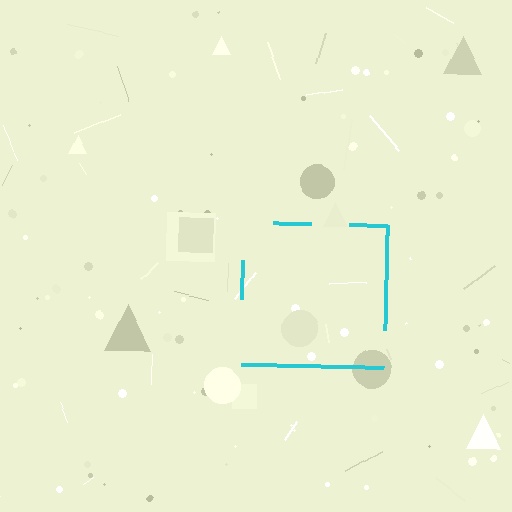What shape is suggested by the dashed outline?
The dashed outline suggests a square.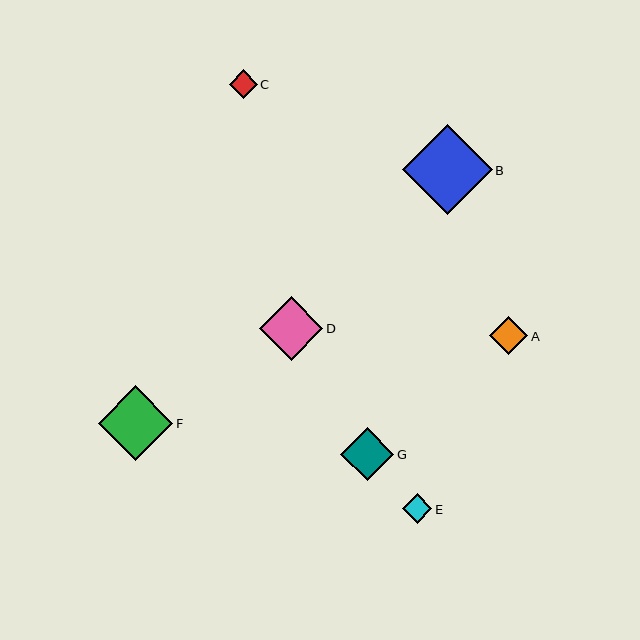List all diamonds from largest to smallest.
From largest to smallest: B, F, D, G, A, E, C.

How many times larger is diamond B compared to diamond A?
Diamond B is approximately 2.3 times the size of diamond A.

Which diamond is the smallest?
Diamond C is the smallest with a size of approximately 28 pixels.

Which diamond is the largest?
Diamond B is the largest with a size of approximately 89 pixels.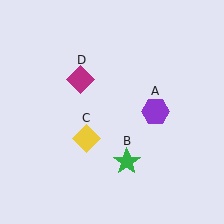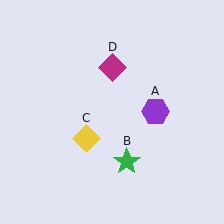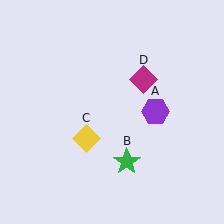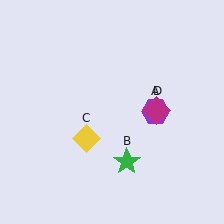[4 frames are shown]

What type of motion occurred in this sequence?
The magenta diamond (object D) rotated clockwise around the center of the scene.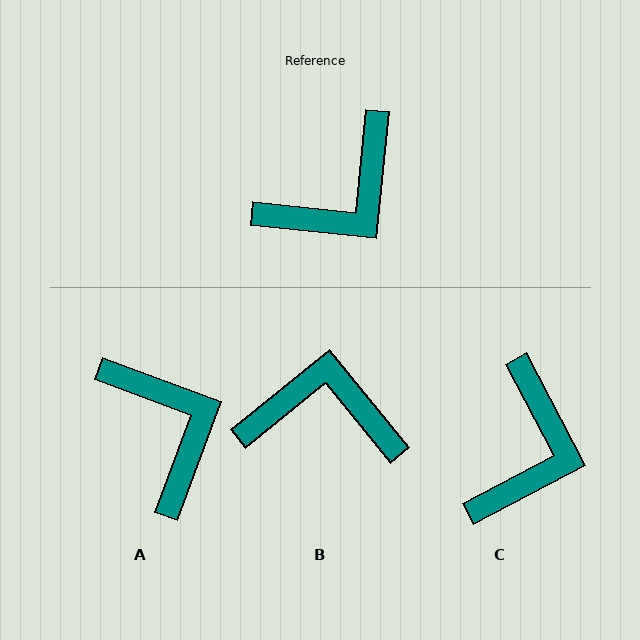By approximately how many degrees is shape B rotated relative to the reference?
Approximately 135 degrees counter-clockwise.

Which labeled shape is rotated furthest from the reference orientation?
B, about 135 degrees away.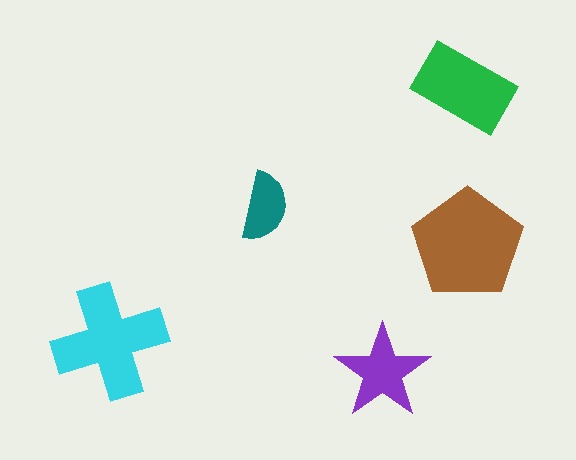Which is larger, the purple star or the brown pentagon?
The brown pentagon.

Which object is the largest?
The brown pentagon.